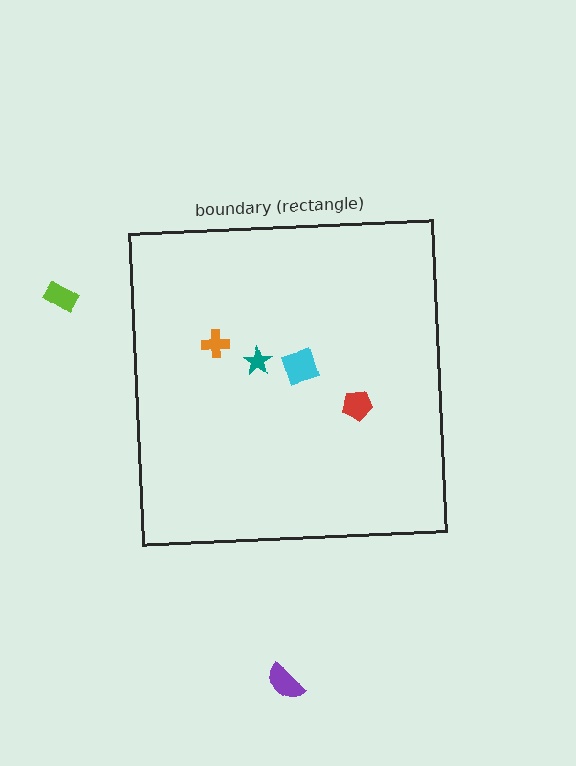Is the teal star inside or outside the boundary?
Inside.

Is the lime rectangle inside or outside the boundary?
Outside.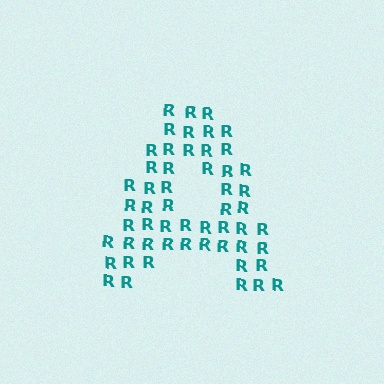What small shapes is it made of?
It is made of small letter R's.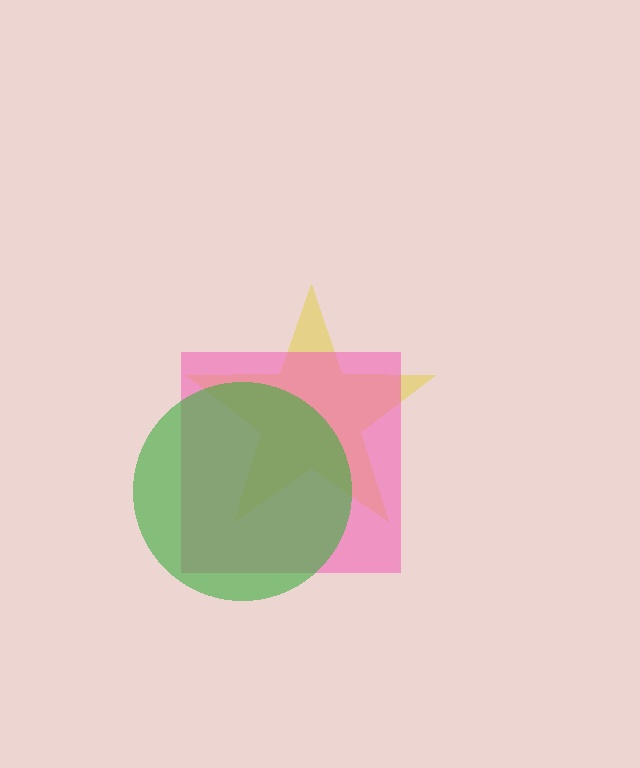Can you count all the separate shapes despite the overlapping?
Yes, there are 3 separate shapes.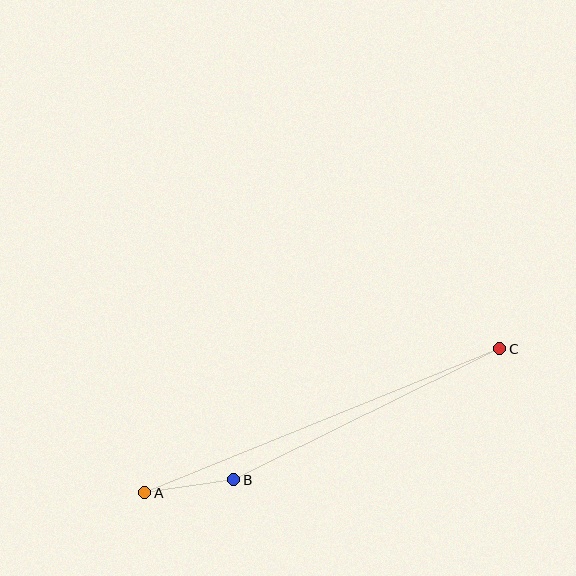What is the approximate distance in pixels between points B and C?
The distance between B and C is approximately 296 pixels.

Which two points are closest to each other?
Points A and B are closest to each other.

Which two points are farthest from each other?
Points A and C are farthest from each other.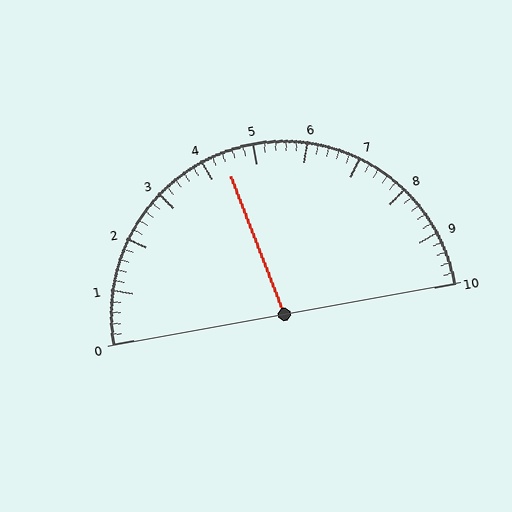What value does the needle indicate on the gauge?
The needle indicates approximately 4.4.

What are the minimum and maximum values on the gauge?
The gauge ranges from 0 to 10.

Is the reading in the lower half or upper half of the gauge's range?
The reading is in the lower half of the range (0 to 10).